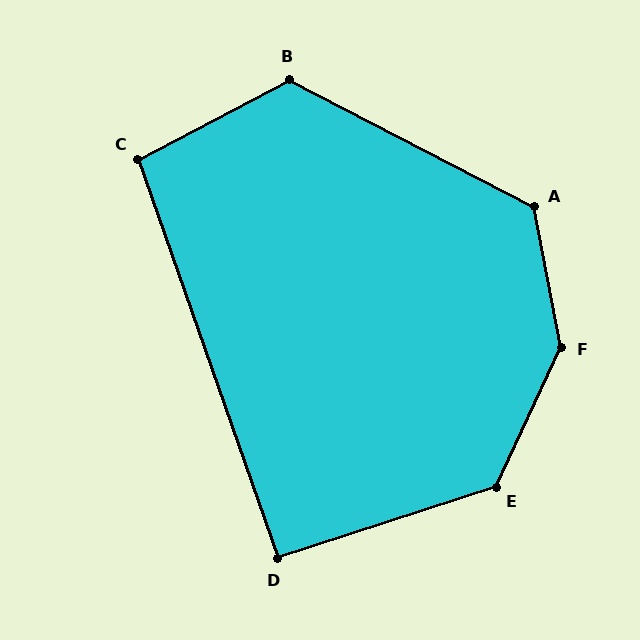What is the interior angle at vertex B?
Approximately 125 degrees (obtuse).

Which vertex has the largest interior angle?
F, at approximately 144 degrees.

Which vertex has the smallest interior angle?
D, at approximately 91 degrees.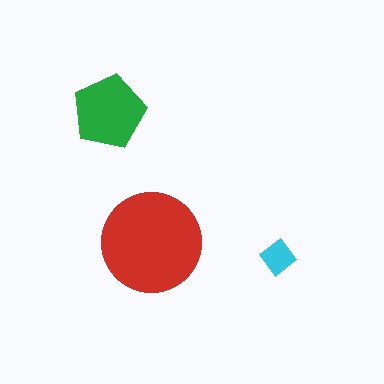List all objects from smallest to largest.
The cyan diamond, the green pentagon, the red circle.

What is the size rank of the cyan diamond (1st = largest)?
3rd.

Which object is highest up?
The green pentagon is topmost.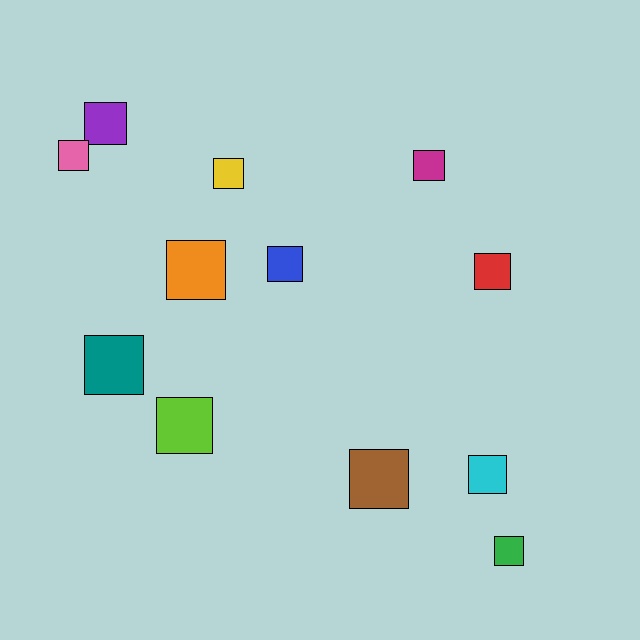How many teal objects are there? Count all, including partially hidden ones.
There is 1 teal object.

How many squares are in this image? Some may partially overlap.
There are 12 squares.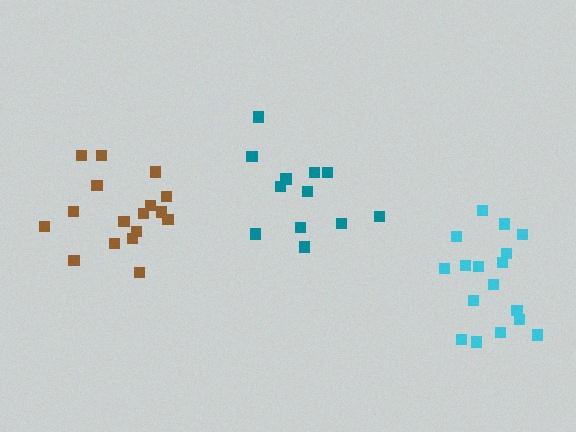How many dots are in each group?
Group 1: 17 dots, Group 2: 12 dots, Group 3: 17 dots (46 total).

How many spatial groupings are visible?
There are 3 spatial groupings.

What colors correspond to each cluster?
The clusters are colored: brown, teal, cyan.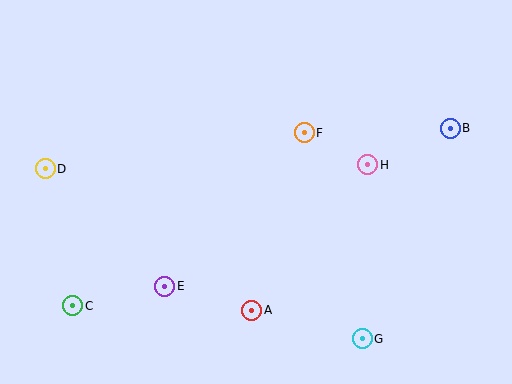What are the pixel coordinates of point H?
Point H is at (368, 165).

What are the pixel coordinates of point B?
Point B is at (450, 128).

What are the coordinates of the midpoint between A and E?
The midpoint between A and E is at (208, 298).